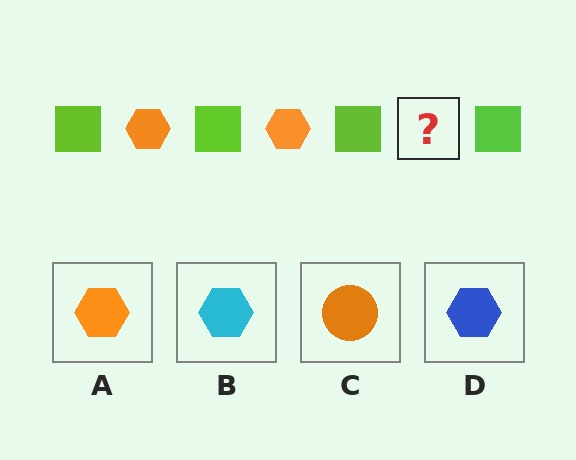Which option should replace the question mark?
Option A.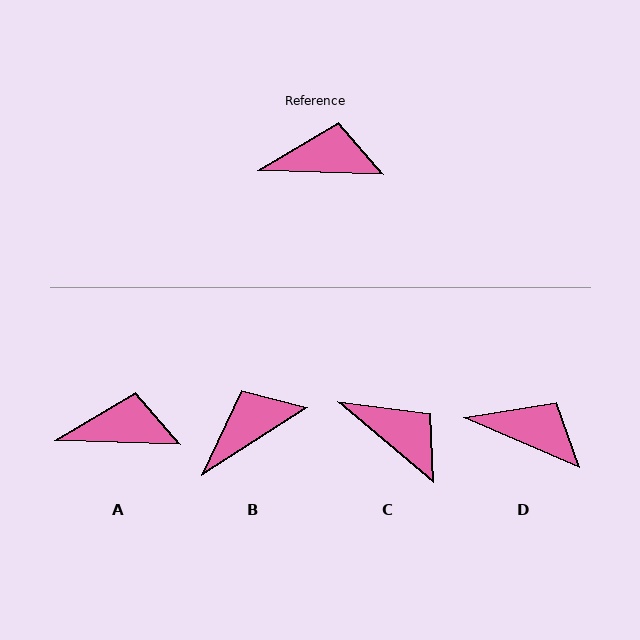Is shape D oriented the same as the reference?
No, it is off by about 22 degrees.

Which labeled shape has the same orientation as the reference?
A.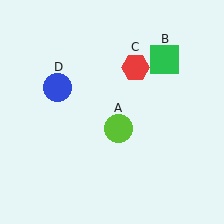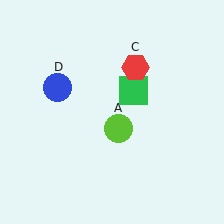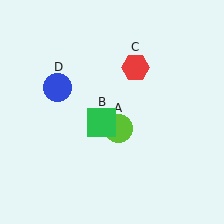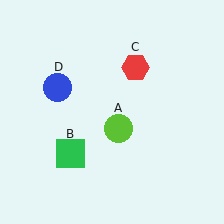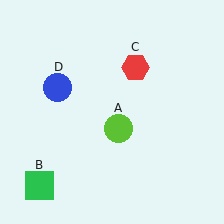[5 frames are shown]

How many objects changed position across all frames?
1 object changed position: green square (object B).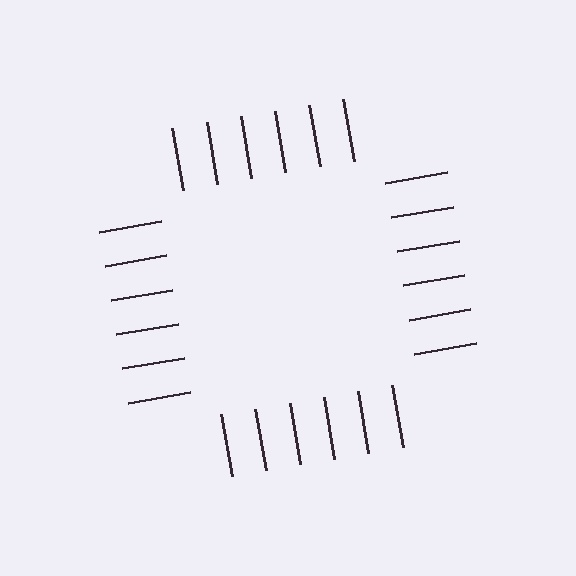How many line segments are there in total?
24 — 6 along each of the 4 edges.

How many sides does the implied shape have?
4 sides — the line-ends trace a square.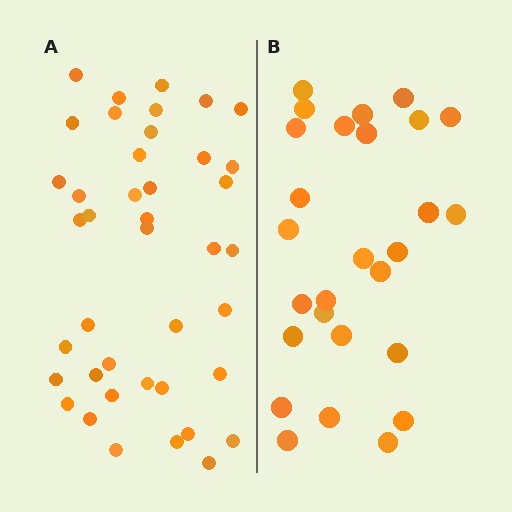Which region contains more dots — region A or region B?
Region A (the left region) has more dots.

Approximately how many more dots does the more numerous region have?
Region A has approximately 15 more dots than region B.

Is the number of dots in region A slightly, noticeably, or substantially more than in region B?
Region A has substantially more. The ratio is roughly 1.5 to 1.